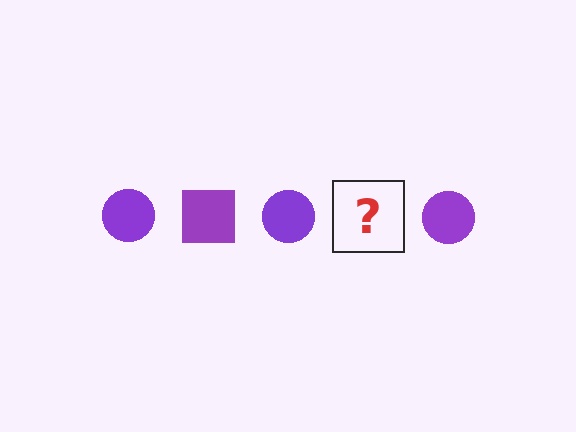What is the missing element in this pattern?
The missing element is a purple square.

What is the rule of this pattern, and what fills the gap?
The rule is that the pattern cycles through circle, square shapes in purple. The gap should be filled with a purple square.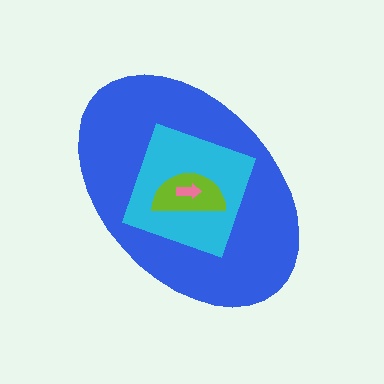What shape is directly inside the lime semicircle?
The pink arrow.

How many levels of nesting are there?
4.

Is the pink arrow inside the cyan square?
Yes.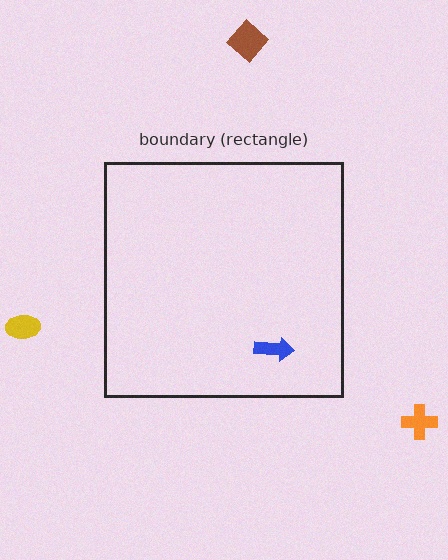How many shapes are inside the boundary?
1 inside, 3 outside.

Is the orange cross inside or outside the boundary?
Outside.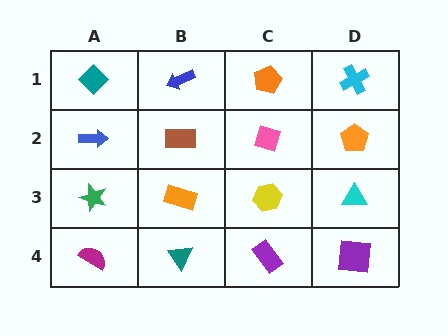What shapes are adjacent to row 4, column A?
A green star (row 3, column A), a teal triangle (row 4, column B).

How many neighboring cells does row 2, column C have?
4.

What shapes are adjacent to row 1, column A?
A blue arrow (row 2, column A), a blue arrow (row 1, column B).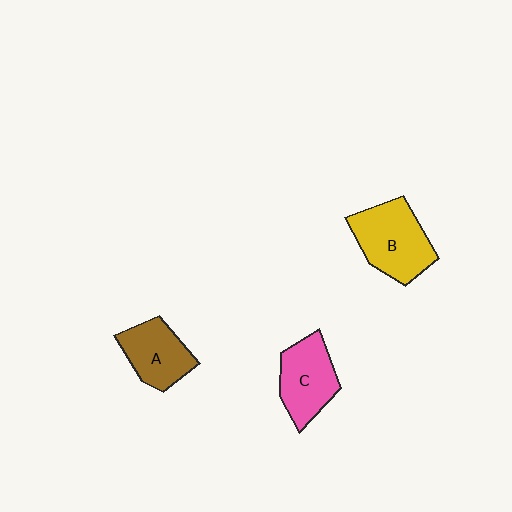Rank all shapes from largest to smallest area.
From largest to smallest: B (yellow), C (pink), A (brown).